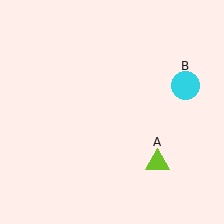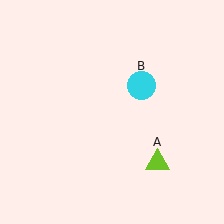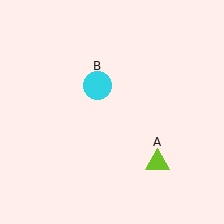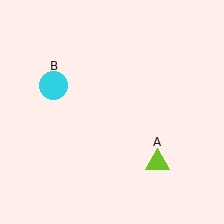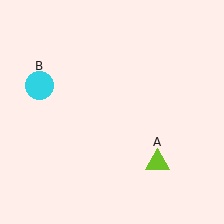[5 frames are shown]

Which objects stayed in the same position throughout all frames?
Lime triangle (object A) remained stationary.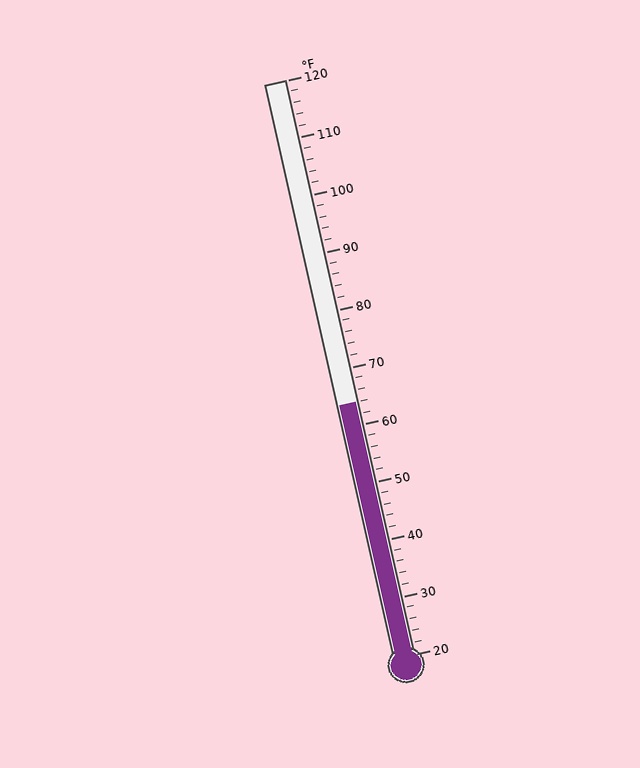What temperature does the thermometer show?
The thermometer shows approximately 64°F.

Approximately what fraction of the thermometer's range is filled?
The thermometer is filled to approximately 45% of its range.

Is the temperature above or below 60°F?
The temperature is above 60°F.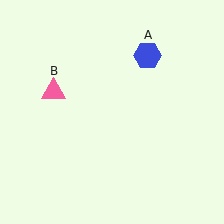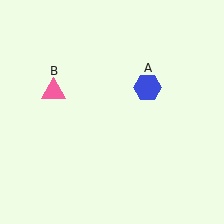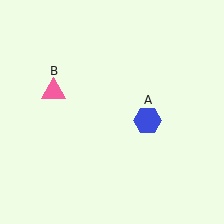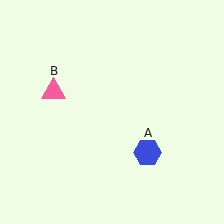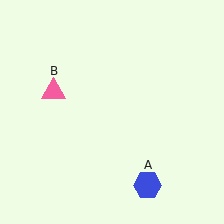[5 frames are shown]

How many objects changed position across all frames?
1 object changed position: blue hexagon (object A).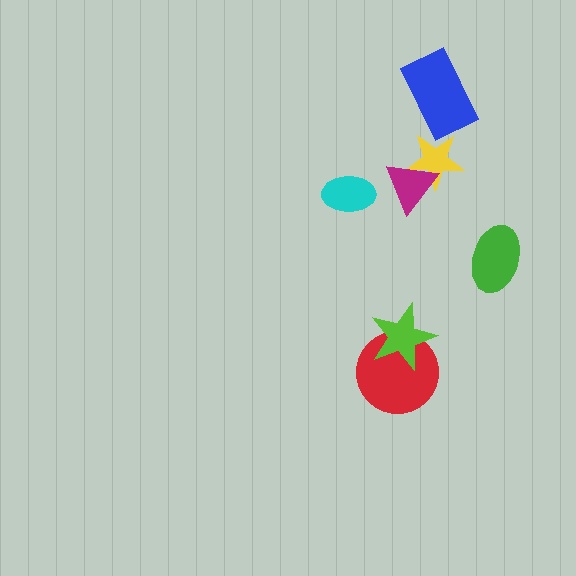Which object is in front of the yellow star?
The magenta triangle is in front of the yellow star.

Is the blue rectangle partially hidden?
No, no other shape covers it.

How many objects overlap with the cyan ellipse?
0 objects overlap with the cyan ellipse.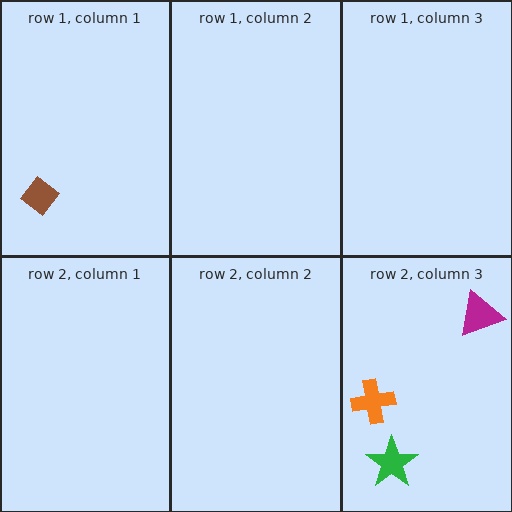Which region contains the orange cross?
The row 2, column 3 region.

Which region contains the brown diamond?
The row 1, column 1 region.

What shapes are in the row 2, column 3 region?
The magenta triangle, the green star, the orange cross.